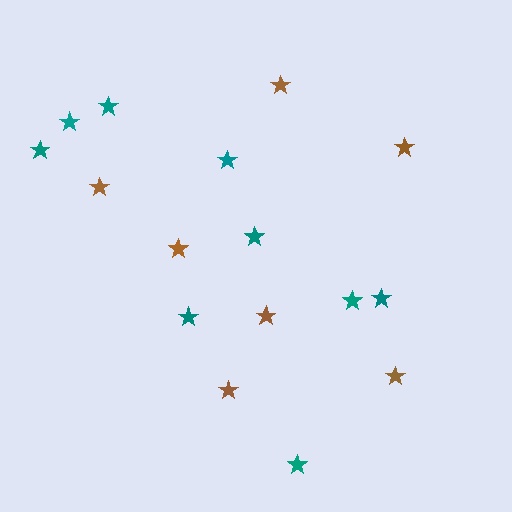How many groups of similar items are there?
There are 2 groups: one group of teal stars (9) and one group of brown stars (7).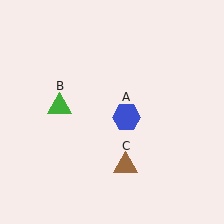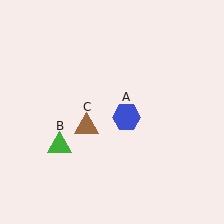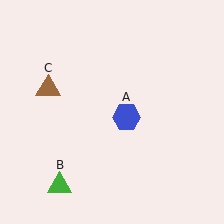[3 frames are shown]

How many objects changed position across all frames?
2 objects changed position: green triangle (object B), brown triangle (object C).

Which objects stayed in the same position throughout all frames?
Blue hexagon (object A) remained stationary.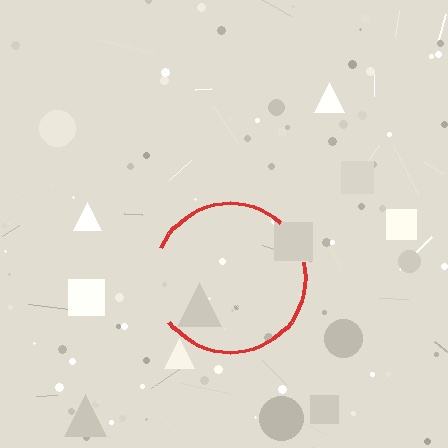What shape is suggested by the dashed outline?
The dashed outline suggests a circle.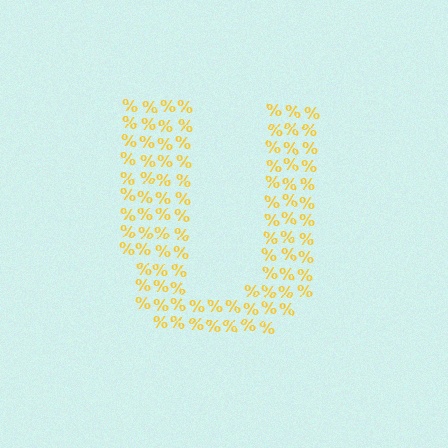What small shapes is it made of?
It is made of small percent signs.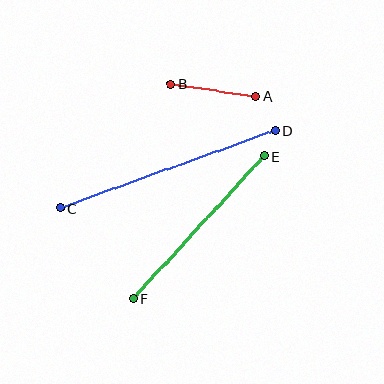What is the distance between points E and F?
The distance is approximately 193 pixels.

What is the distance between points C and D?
The distance is approximately 230 pixels.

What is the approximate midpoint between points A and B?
The midpoint is at approximately (213, 90) pixels.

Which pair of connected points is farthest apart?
Points C and D are farthest apart.